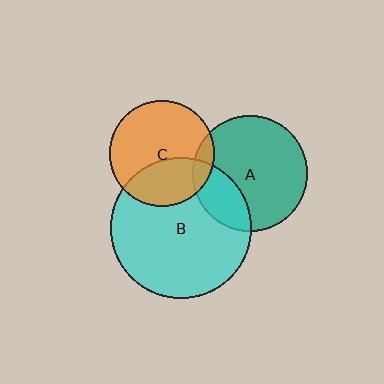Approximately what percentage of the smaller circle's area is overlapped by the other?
Approximately 35%.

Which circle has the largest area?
Circle B (cyan).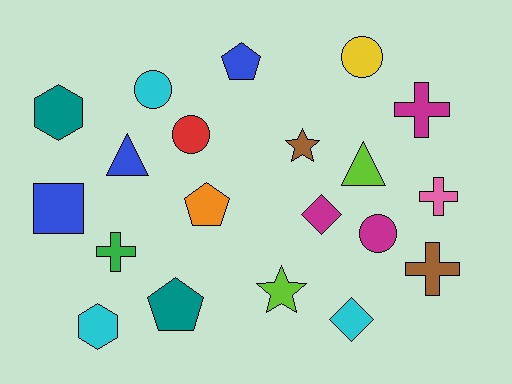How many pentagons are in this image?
There are 3 pentagons.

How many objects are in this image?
There are 20 objects.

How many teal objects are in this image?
There are 2 teal objects.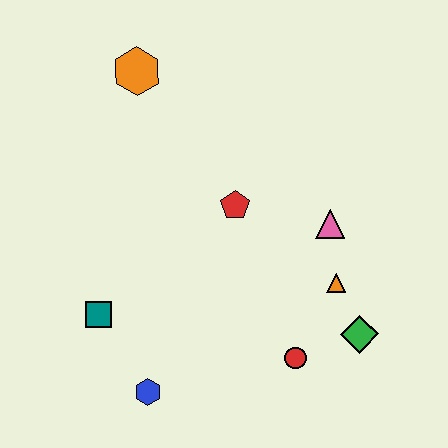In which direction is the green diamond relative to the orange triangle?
The green diamond is below the orange triangle.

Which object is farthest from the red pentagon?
The blue hexagon is farthest from the red pentagon.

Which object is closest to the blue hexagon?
The teal square is closest to the blue hexagon.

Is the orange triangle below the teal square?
No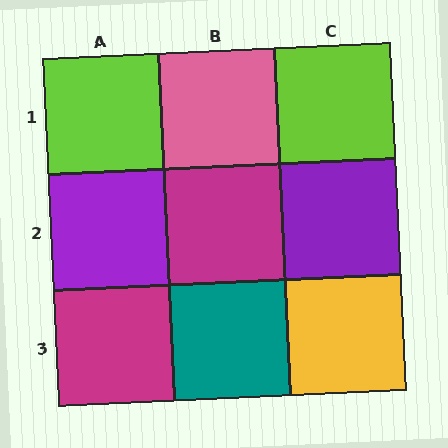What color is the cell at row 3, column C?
Yellow.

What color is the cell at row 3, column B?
Teal.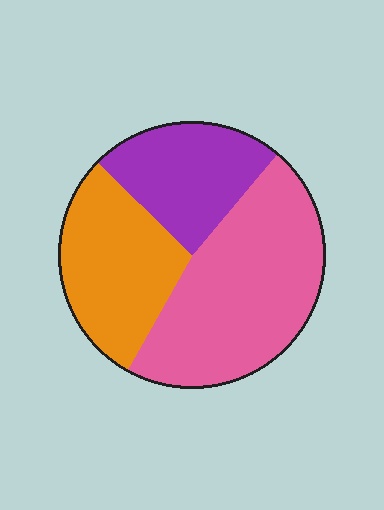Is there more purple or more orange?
Orange.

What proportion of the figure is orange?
Orange covers roughly 30% of the figure.